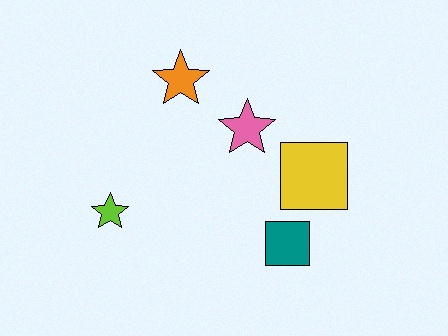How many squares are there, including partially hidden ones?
There are 2 squares.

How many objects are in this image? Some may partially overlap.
There are 5 objects.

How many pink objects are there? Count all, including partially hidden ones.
There is 1 pink object.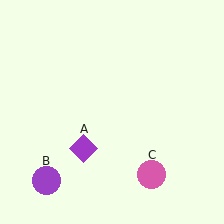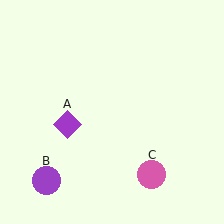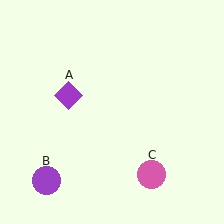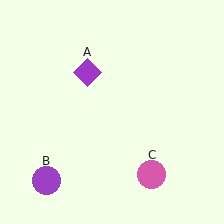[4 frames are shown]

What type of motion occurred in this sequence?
The purple diamond (object A) rotated clockwise around the center of the scene.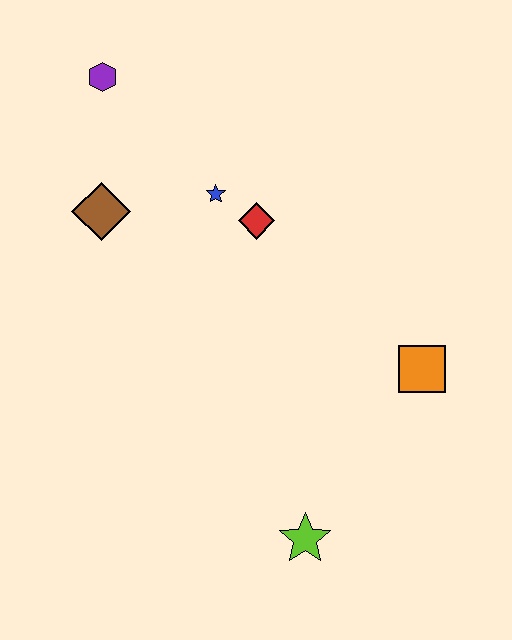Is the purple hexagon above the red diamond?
Yes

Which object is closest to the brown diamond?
The blue star is closest to the brown diamond.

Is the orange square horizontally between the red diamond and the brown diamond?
No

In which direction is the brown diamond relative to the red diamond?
The brown diamond is to the left of the red diamond.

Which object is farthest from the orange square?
The purple hexagon is farthest from the orange square.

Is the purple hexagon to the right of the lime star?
No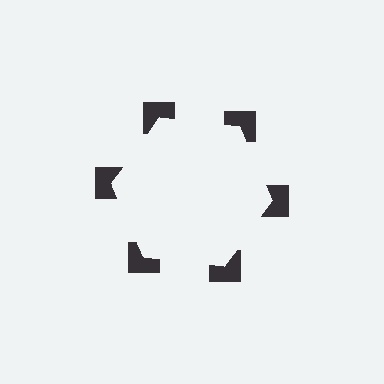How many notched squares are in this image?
There are 6 — one at each vertex of the illusory hexagon.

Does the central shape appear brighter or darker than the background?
It typically appears slightly brighter than the background, even though no actual brightness change is drawn.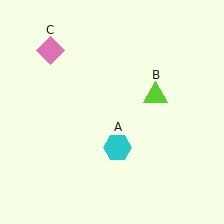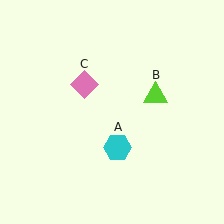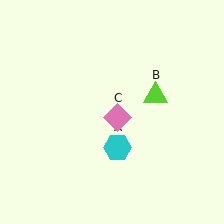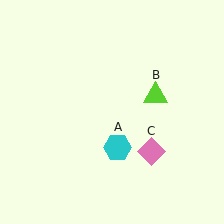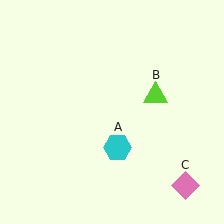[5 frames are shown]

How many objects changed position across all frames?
1 object changed position: pink diamond (object C).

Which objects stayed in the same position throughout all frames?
Cyan hexagon (object A) and lime triangle (object B) remained stationary.